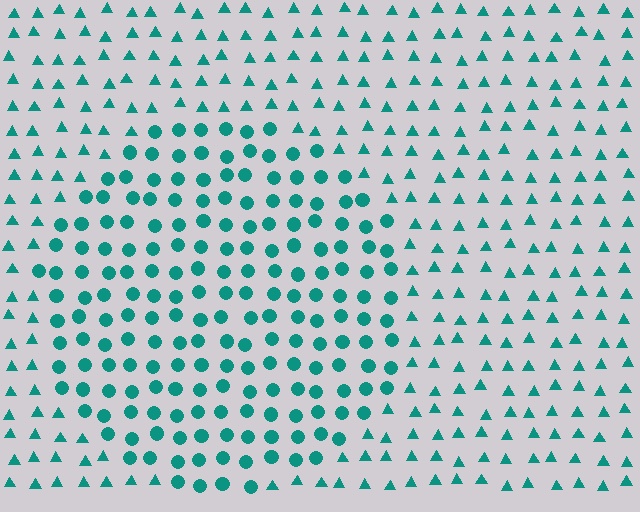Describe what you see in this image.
The image is filled with small teal elements arranged in a uniform grid. A circle-shaped region contains circles, while the surrounding area contains triangles. The boundary is defined purely by the change in element shape.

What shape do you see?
I see a circle.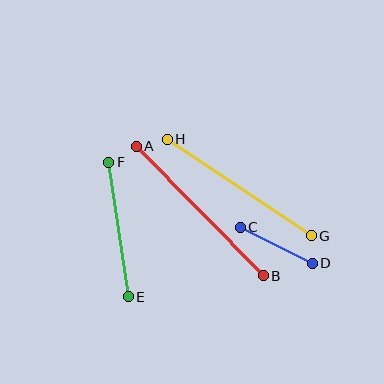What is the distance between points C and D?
The distance is approximately 81 pixels.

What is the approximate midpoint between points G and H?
The midpoint is at approximately (239, 188) pixels.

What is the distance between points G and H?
The distance is approximately 173 pixels.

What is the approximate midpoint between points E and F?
The midpoint is at approximately (118, 230) pixels.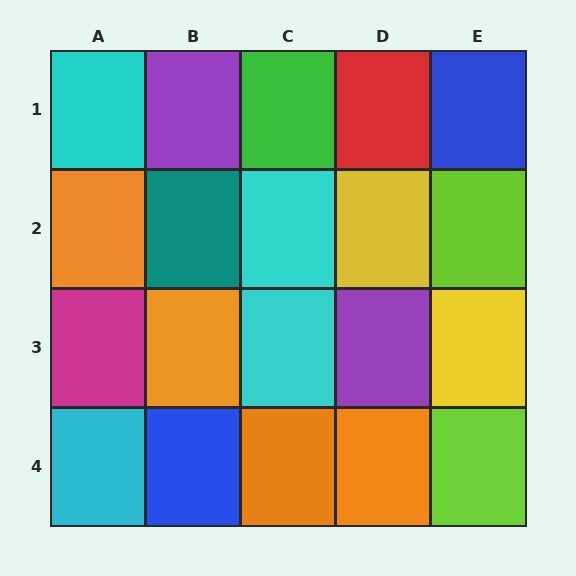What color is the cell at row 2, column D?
Yellow.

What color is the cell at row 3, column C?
Cyan.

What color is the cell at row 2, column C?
Cyan.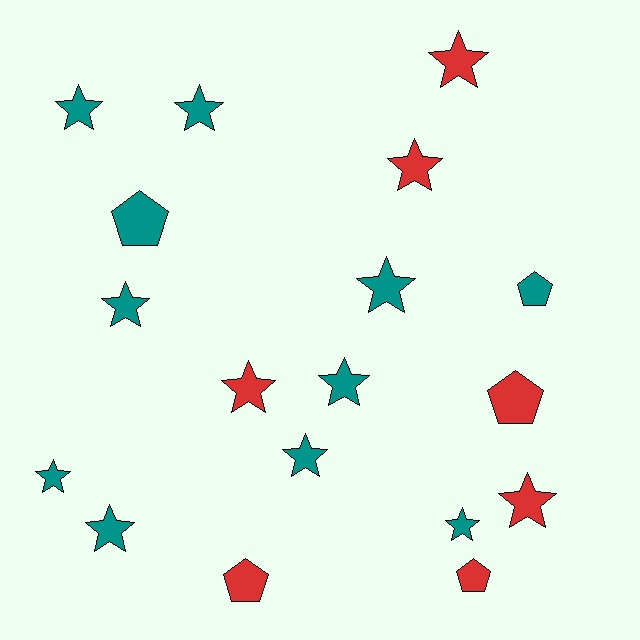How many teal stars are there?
There are 9 teal stars.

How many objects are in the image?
There are 18 objects.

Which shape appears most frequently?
Star, with 13 objects.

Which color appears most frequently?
Teal, with 11 objects.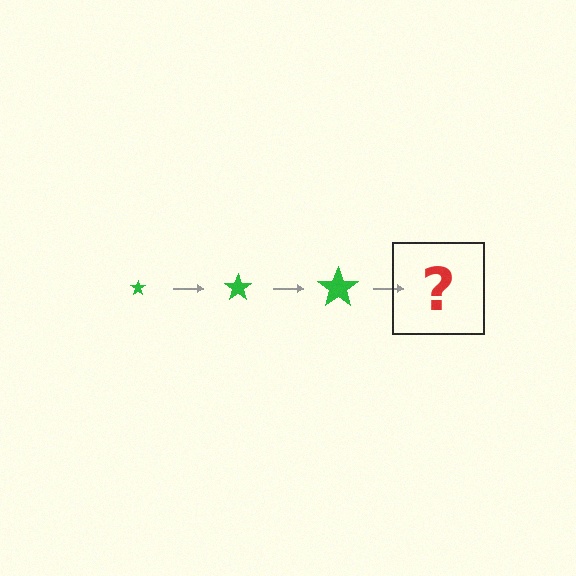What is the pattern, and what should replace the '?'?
The pattern is that the star gets progressively larger each step. The '?' should be a green star, larger than the previous one.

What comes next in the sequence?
The next element should be a green star, larger than the previous one.